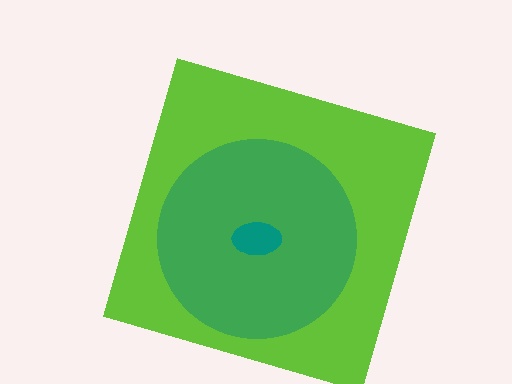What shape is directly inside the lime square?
The green circle.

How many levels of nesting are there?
3.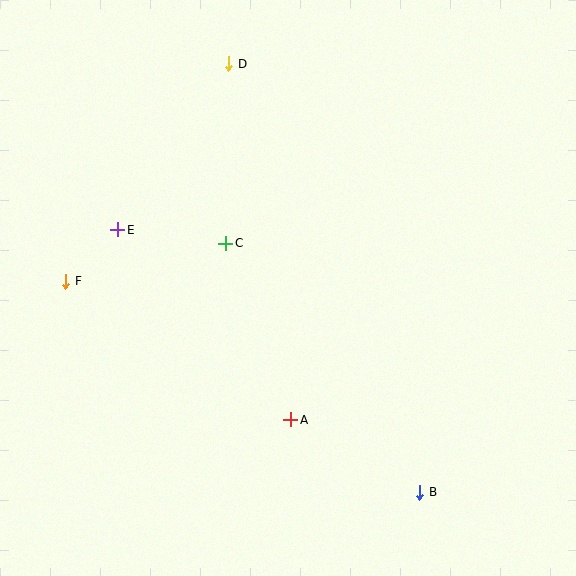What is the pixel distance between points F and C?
The distance between F and C is 165 pixels.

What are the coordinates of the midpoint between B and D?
The midpoint between B and D is at (324, 278).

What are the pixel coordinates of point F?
Point F is at (66, 281).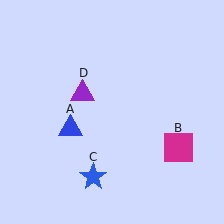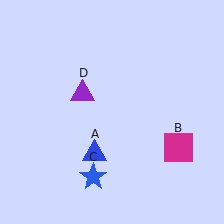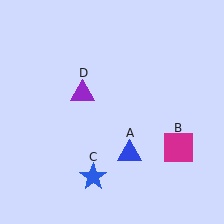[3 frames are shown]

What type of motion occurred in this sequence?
The blue triangle (object A) rotated counterclockwise around the center of the scene.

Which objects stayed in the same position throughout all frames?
Magenta square (object B) and blue star (object C) and purple triangle (object D) remained stationary.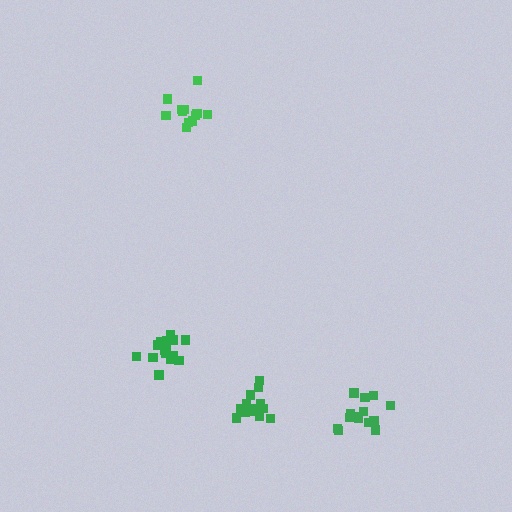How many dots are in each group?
Group 1: 15 dots, Group 2: 15 dots, Group 3: 14 dots, Group 4: 12 dots (56 total).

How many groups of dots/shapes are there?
There are 4 groups.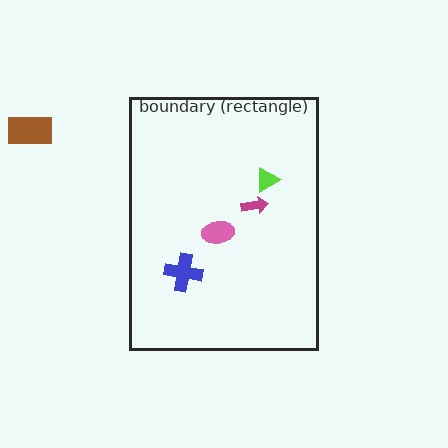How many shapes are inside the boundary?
4 inside, 1 outside.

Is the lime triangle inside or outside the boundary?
Inside.